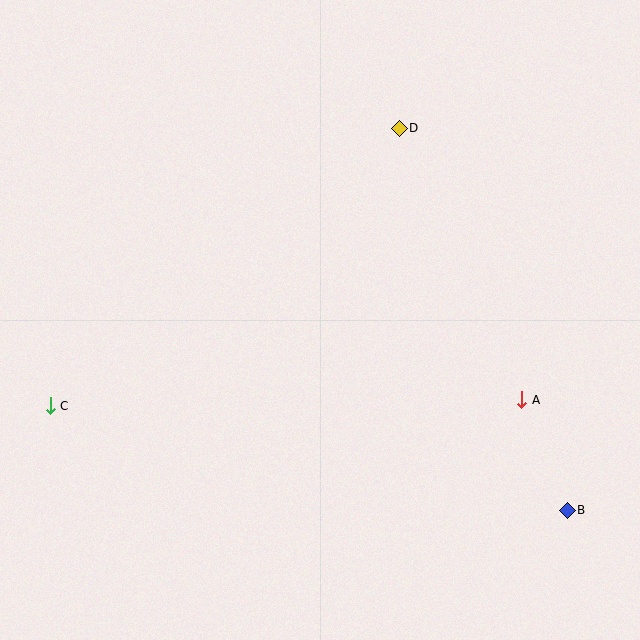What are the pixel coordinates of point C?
Point C is at (50, 406).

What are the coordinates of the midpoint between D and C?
The midpoint between D and C is at (225, 267).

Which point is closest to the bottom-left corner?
Point C is closest to the bottom-left corner.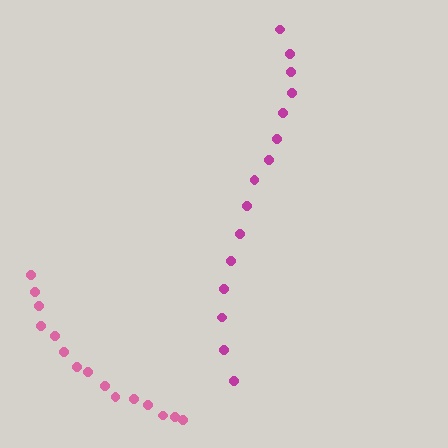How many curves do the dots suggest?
There are 2 distinct paths.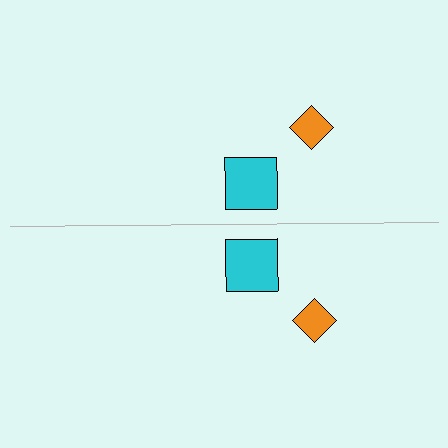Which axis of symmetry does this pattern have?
The pattern has a horizontal axis of symmetry running through the center of the image.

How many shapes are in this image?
There are 4 shapes in this image.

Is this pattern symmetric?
Yes, this pattern has bilateral (reflection) symmetry.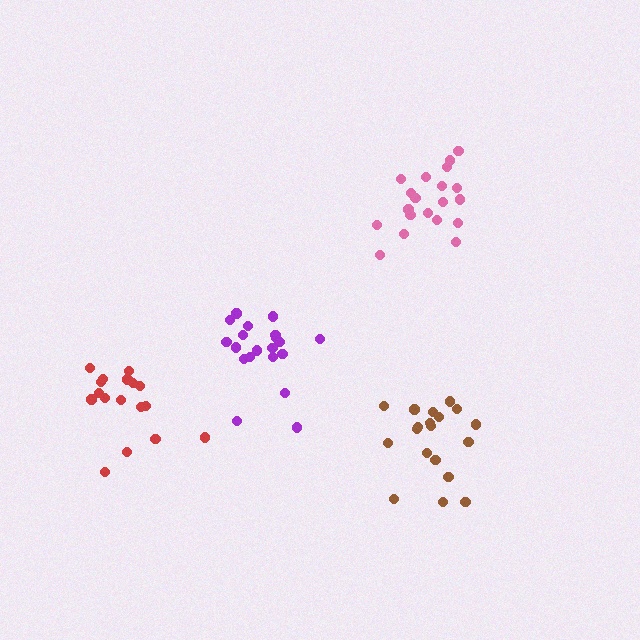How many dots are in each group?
Group 1: 17 dots, Group 2: 19 dots, Group 3: 21 dots, Group 4: 21 dots (78 total).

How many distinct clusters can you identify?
There are 4 distinct clusters.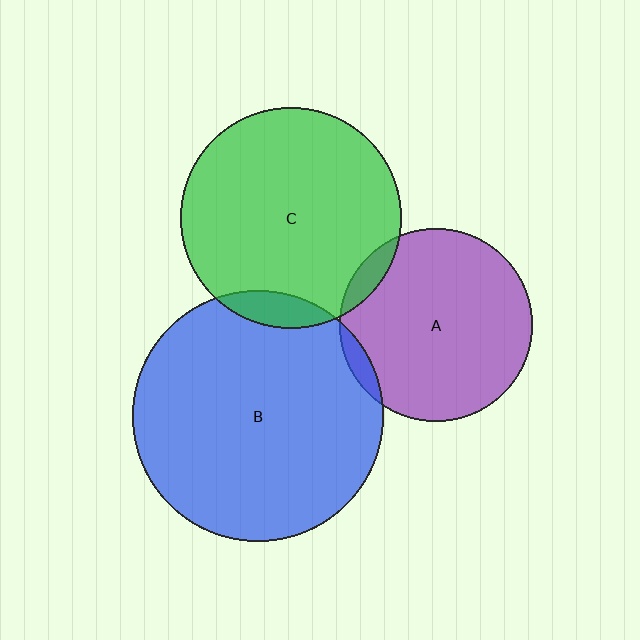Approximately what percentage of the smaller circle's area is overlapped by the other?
Approximately 5%.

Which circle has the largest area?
Circle B (blue).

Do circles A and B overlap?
Yes.